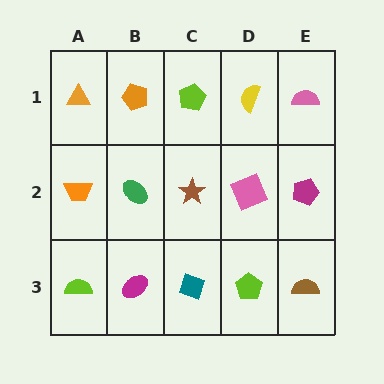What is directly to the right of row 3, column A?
A magenta ellipse.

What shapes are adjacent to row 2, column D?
A yellow semicircle (row 1, column D), a lime pentagon (row 3, column D), a brown star (row 2, column C), a magenta pentagon (row 2, column E).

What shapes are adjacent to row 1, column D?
A pink square (row 2, column D), a lime pentagon (row 1, column C), a pink semicircle (row 1, column E).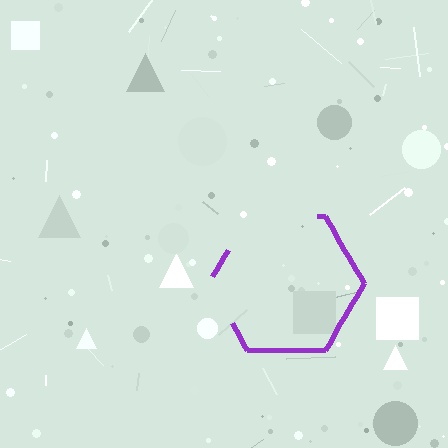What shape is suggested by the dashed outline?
The dashed outline suggests a hexagon.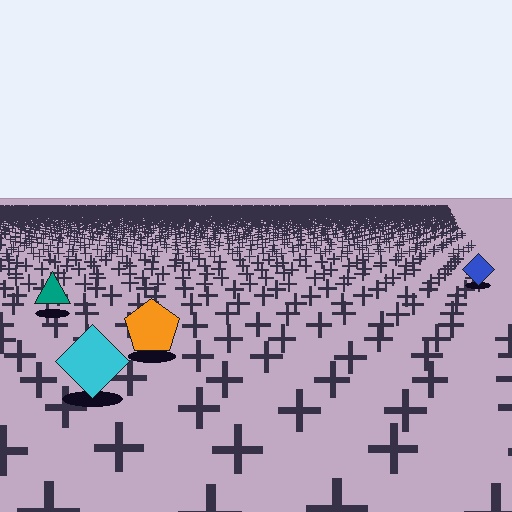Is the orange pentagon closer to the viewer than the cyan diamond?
No. The cyan diamond is closer — you can tell from the texture gradient: the ground texture is coarser near it.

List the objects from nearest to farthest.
From nearest to farthest: the cyan diamond, the orange pentagon, the teal triangle, the blue diamond.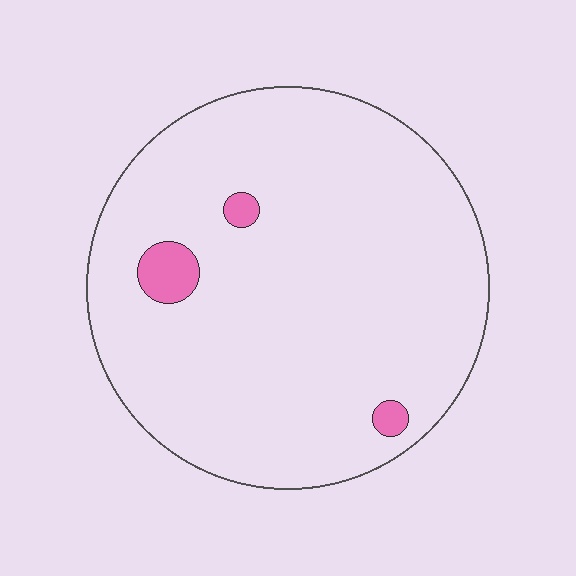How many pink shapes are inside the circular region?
3.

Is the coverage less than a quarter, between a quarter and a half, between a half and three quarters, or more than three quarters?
Less than a quarter.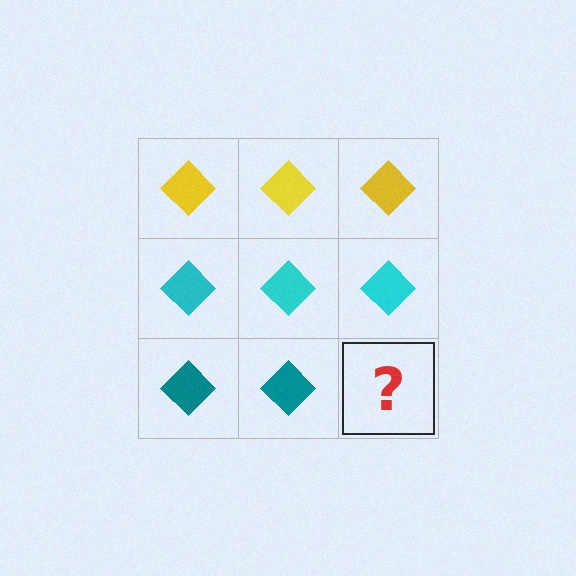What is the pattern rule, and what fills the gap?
The rule is that each row has a consistent color. The gap should be filled with a teal diamond.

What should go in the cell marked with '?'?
The missing cell should contain a teal diamond.